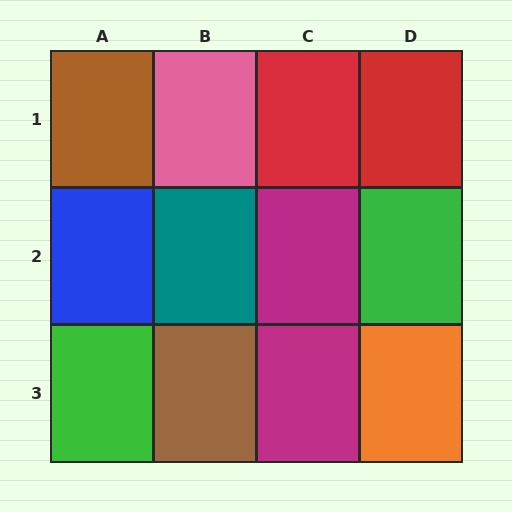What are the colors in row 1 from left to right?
Brown, pink, red, red.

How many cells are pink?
1 cell is pink.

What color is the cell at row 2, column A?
Blue.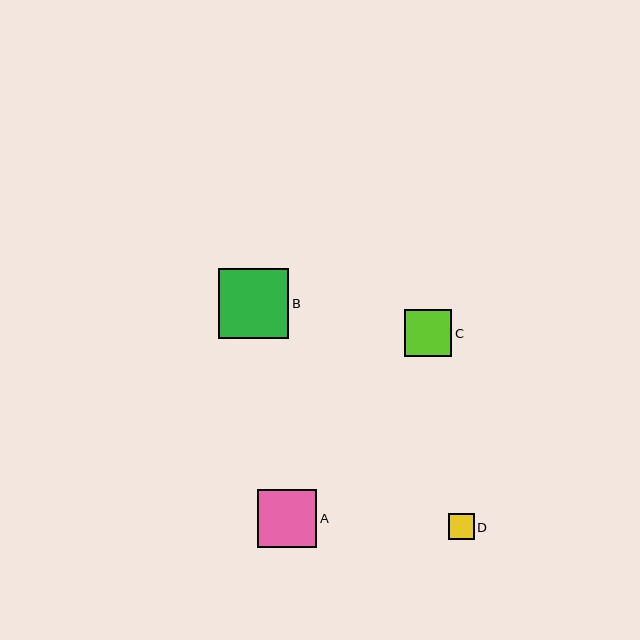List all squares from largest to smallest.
From largest to smallest: B, A, C, D.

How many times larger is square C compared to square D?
Square C is approximately 1.8 times the size of square D.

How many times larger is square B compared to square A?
Square B is approximately 1.2 times the size of square A.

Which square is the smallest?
Square D is the smallest with a size of approximately 26 pixels.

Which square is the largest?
Square B is the largest with a size of approximately 70 pixels.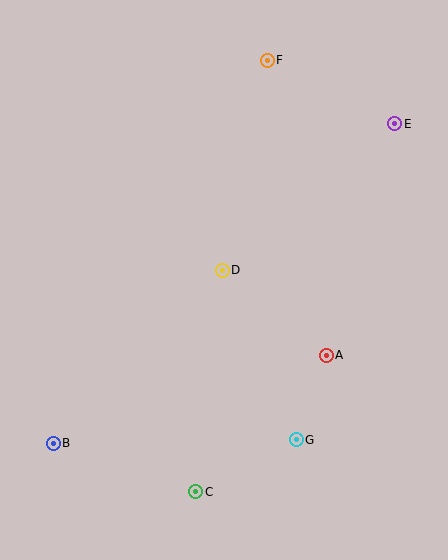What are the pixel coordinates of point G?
Point G is at (296, 440).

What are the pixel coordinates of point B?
Point B is at (53, 443).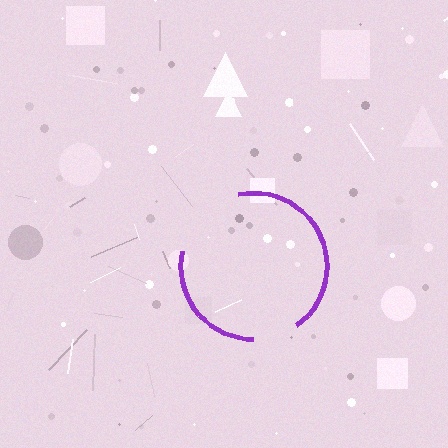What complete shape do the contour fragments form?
The contour fragments form a circle.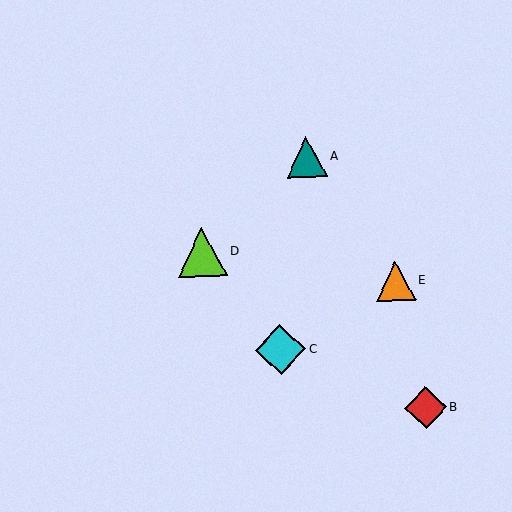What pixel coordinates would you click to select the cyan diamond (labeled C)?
Click at (281, 350) to select the cyan diamond C.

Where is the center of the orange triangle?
The center of the orange triangle is at (396, 281).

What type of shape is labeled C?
Shape C is a cyan diamond.